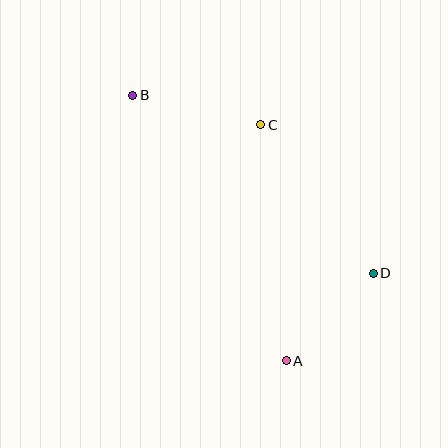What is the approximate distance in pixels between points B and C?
The distance between B and C is approximately 132 pixels.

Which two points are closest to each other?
Points A and D are closest to each other.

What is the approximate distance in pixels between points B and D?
The distance between B and D is approximately 300 pixels.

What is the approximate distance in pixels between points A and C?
The distance between A and C is approximately 237 pixels.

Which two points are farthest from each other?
Points A and B are farthest from each other.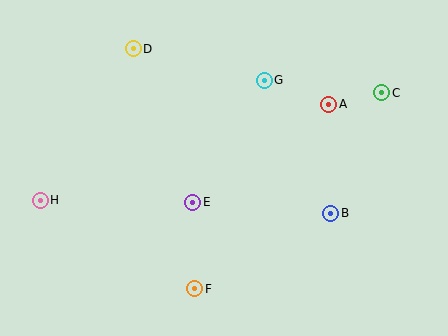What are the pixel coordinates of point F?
Point F is at (195, 289).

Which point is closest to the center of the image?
Point E at (193, 202) is closest to the center.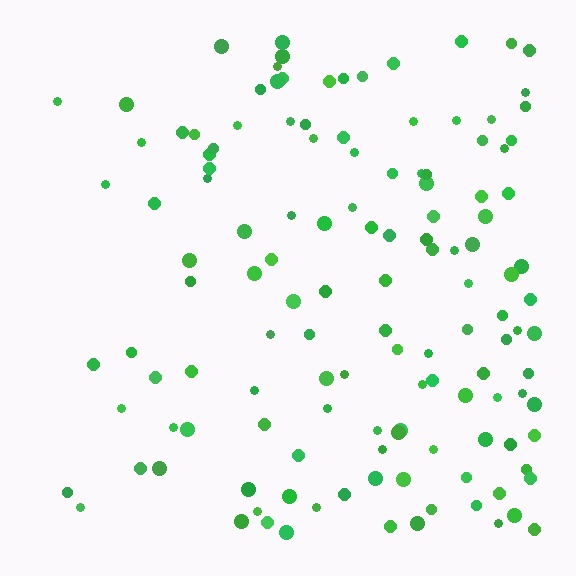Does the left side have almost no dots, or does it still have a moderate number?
Still a moderate number, just noticeably fewer than the right.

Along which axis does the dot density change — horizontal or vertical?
Horizontal.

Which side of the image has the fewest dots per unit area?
The left.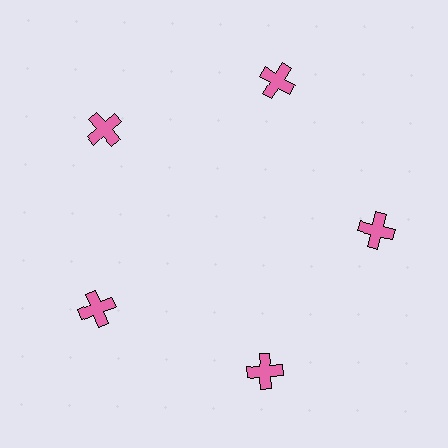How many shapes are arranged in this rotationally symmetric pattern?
There are 5 shapes, arranged in 5 groups of 1.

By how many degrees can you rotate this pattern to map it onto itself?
The pattern maps onto itself every 72 degrees of rotation.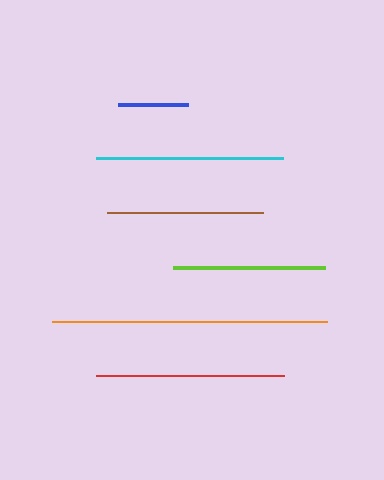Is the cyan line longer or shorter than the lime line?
The cyan line is longer than the lime line.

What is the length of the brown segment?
The brown segment is approximately 156 pixels long.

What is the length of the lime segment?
The lime segment is approximately 152 pixels long.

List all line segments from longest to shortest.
From longest to shortest: orange, red, cyan, brown, lime, blue.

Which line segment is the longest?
The orange line is the longest at approximately 275 pixels.